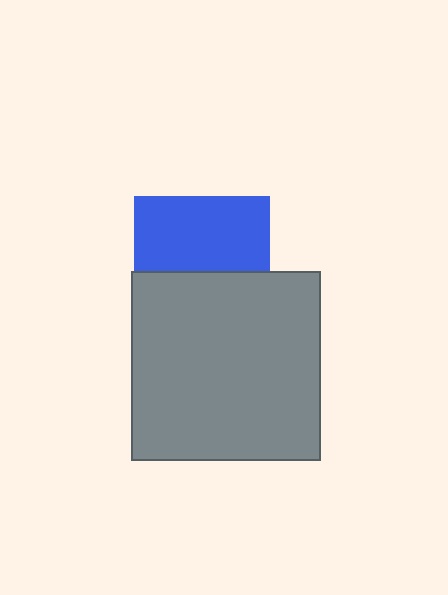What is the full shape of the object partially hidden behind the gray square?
The partially hidden object is a blue square.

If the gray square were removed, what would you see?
You would see the complete blue square.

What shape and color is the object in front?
The object in front is a gray square.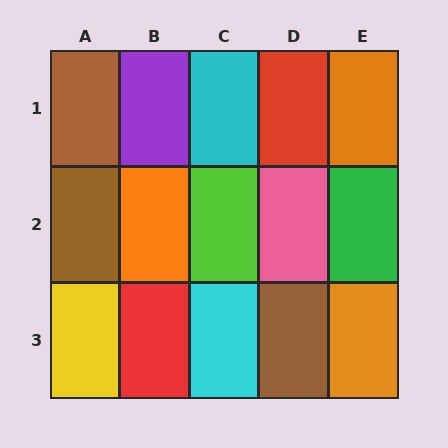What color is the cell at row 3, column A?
Yellow.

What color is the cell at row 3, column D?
Brown.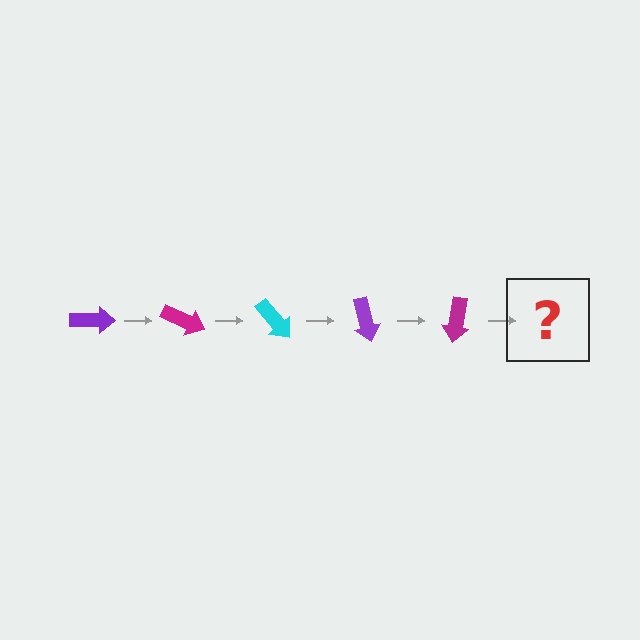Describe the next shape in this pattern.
It should be a cyan arrow, rotated 125 degrees from the start.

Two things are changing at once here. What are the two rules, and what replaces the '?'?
The two rules are that it rotates 25 degrees each step and the color cycles through purple, magenta, and cyan. The '?' should be a cyan arrow, rotated 125 degrees from the start.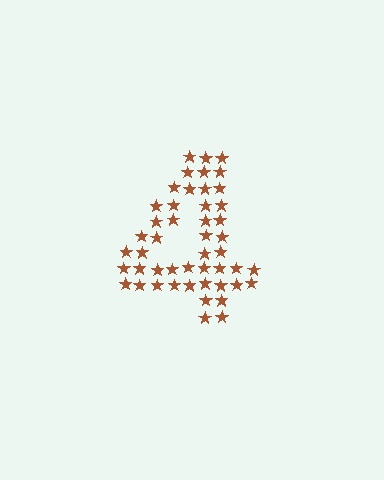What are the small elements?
The small elements are stars.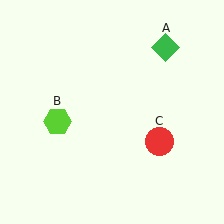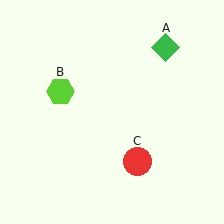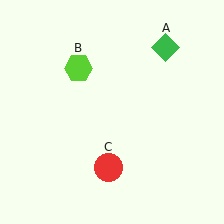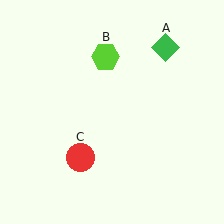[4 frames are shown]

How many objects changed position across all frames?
2 objects changed position: lime hexagon (object B), red circle (object C).